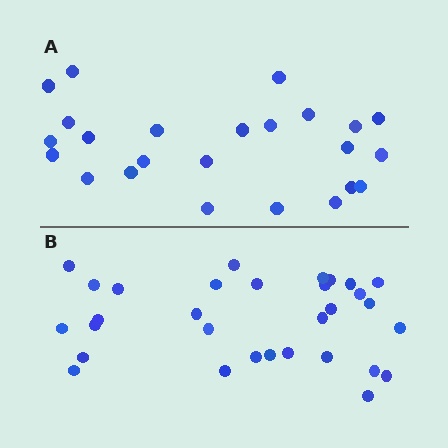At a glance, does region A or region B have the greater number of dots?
Region B (the bottom region) has more dots.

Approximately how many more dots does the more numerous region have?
Region B has roughly 8 or so more dots than region A.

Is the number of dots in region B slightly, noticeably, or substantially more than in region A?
Region B has noticeably more, but not dramatically so. The ratio is roughly 1.3 to 1.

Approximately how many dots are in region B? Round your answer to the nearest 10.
About 30 dots. (The exact count is 31, which rounds to 30.)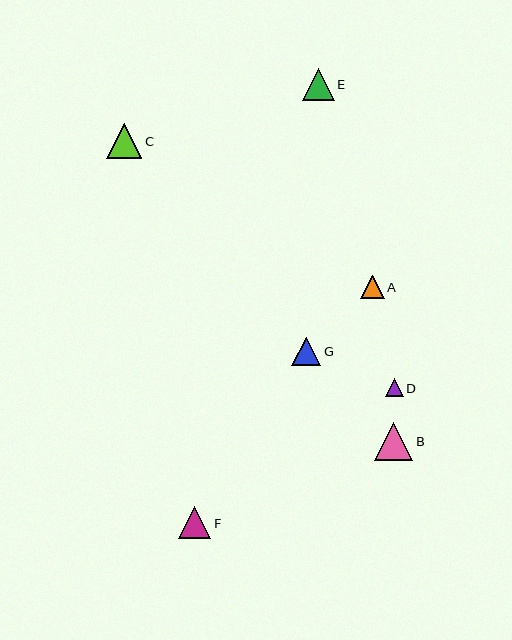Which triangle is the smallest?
Triangle D is the smallest with a size of approximately 18 pixels.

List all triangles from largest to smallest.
From largest to smallest: B, C, E, F, G, A, D.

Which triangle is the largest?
Triangle B is the largest with a size of approximately 38 pixels.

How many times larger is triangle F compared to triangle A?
Triangle F is approximately 1.4 times the size of triangle A.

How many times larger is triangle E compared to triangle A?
Triangle E is approximately 1.4 times the size of triangle A.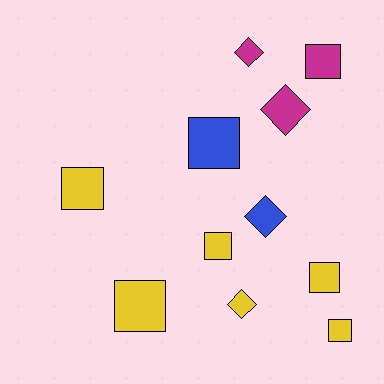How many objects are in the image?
There are 11 objects.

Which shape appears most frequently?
Square, with 7 objects.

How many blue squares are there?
There is 1 blue square.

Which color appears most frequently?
Yellow, with 6 objects.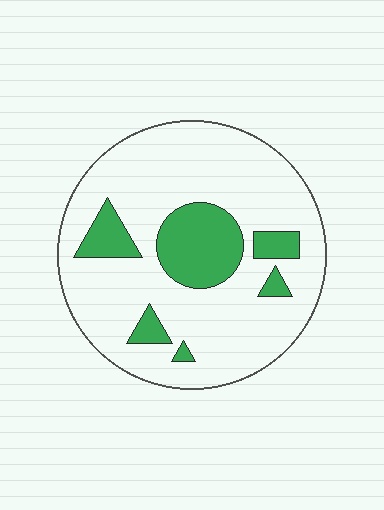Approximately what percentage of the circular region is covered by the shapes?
Approximately 20%.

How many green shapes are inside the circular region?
6.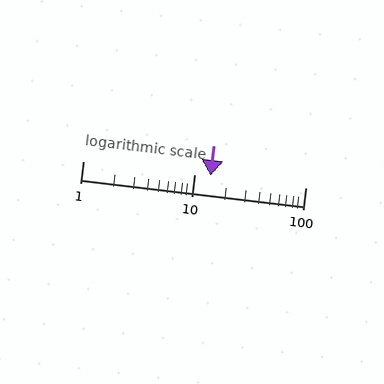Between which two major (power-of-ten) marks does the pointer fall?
The pointer is between 10 and 100.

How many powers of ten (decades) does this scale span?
The scale spans 2 decades, from 1 to 100.